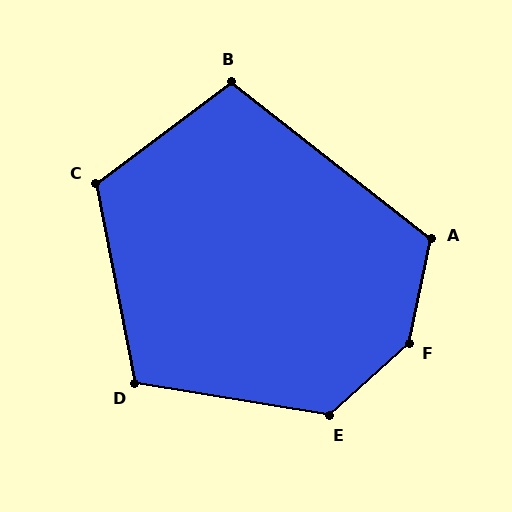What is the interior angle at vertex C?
Approximately 116 degrees (obtuse).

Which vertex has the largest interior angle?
F, at approximately 144 degrees.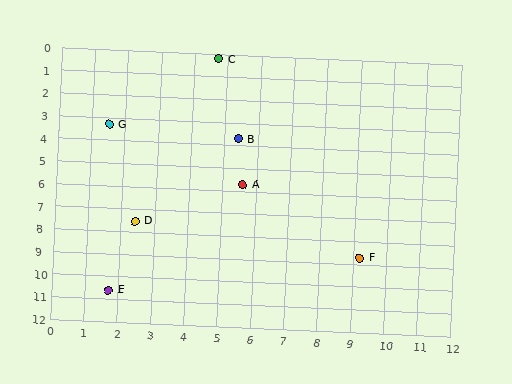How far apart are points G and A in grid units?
Points G and A are about 4.8 grid units apart.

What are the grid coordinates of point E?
Point E is at approximately (1.7, 10.6).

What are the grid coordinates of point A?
Point A is at approximately (5.6, 5.7).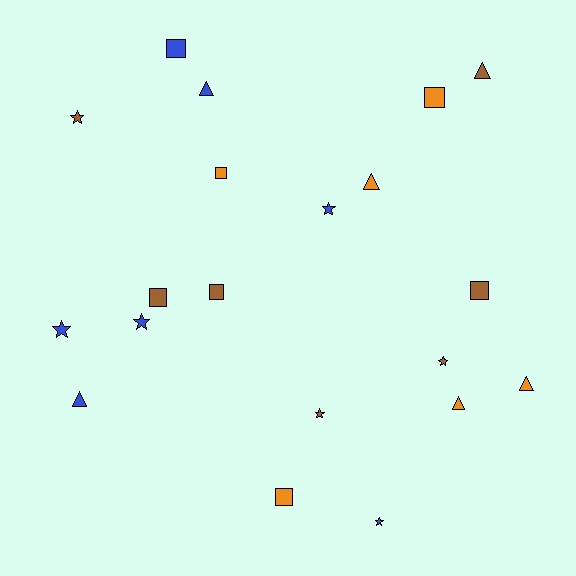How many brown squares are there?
There are 3 brown squares.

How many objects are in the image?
There are 20 objects.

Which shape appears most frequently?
Star, with 7 objects.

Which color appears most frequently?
Brown, with 7 objects.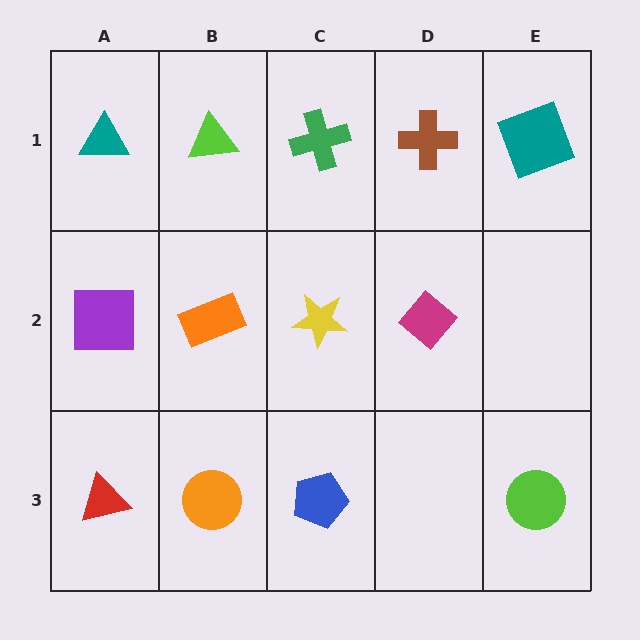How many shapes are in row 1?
5 shapes.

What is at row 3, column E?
A lime circle.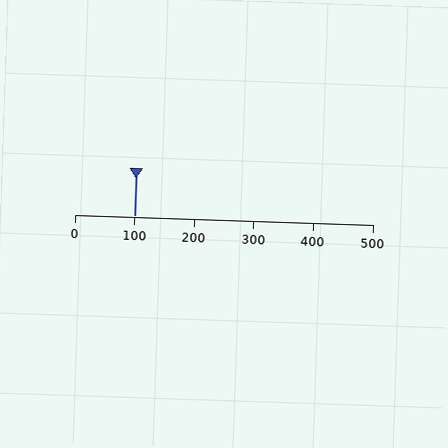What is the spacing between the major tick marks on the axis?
The major ticks are spaced 100 apart.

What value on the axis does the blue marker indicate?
The marker indicates approximately 100.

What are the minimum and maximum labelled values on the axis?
The axis runs from 0 to 500.